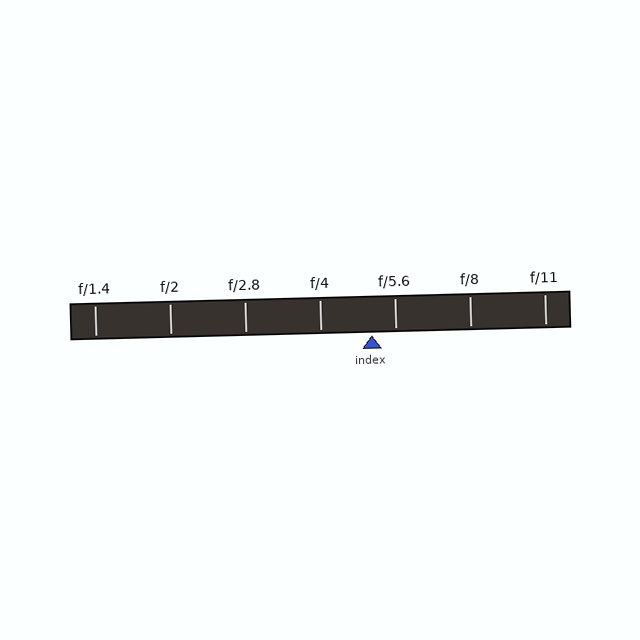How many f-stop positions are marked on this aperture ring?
There are 7 f-stop positions marked.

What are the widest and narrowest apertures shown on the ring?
The widest aperture shown is f/1.4 and the narrowest is f/11.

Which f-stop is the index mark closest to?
The index mark is closest to f/5.6.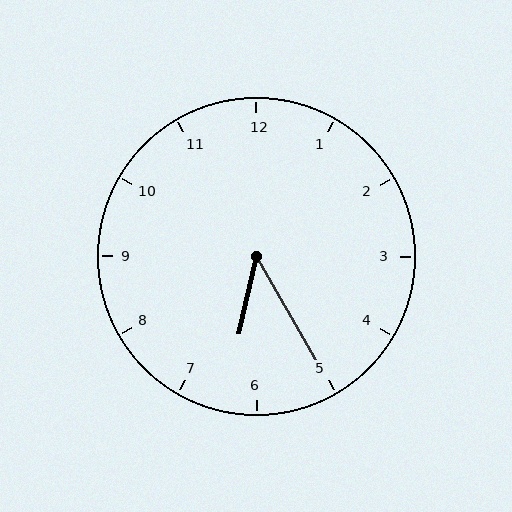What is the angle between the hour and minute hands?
Approximately 42 degrees.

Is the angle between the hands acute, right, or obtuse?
It is acute.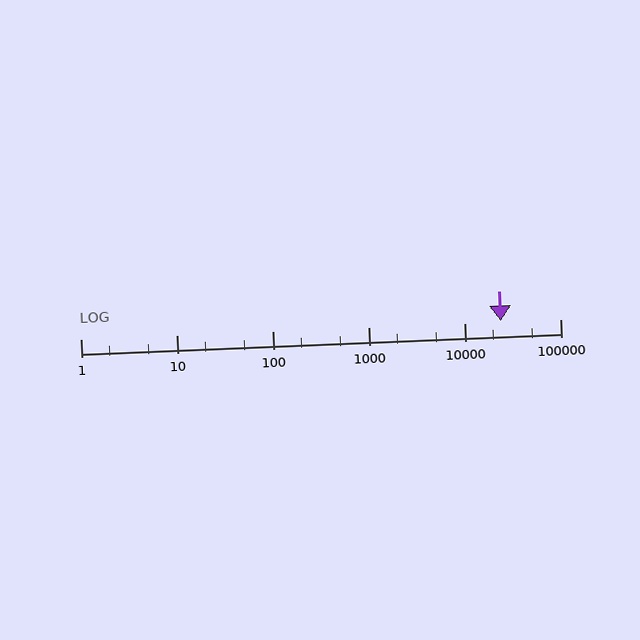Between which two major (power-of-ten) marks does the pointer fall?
The pointer is between 10000 and 100000.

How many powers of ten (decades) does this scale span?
The scale spans 5 decades, from 1 to 100000.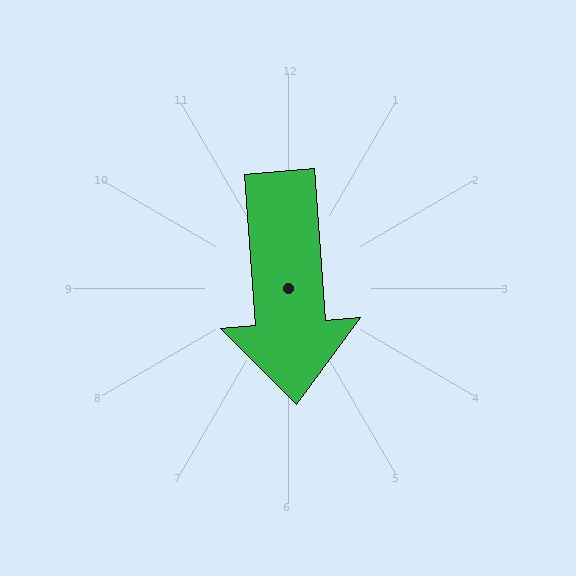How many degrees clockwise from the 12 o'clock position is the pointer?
Approximately 176 degrees.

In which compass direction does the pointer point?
South.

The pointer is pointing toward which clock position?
Roughly 6 o'clock.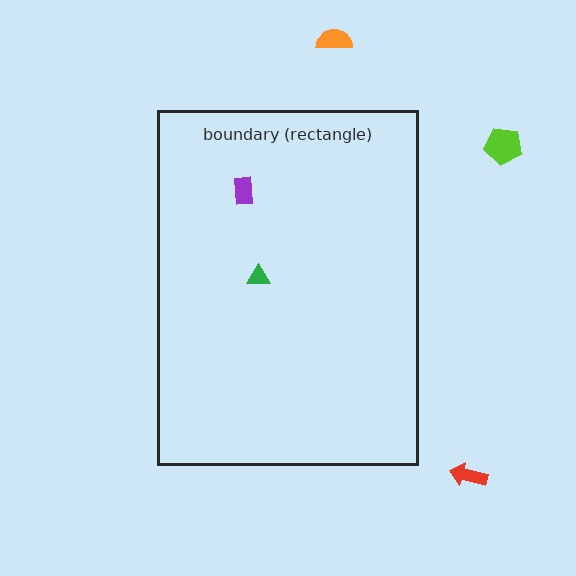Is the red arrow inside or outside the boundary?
Outside.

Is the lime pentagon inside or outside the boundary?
Outside.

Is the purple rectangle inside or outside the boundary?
Inside.